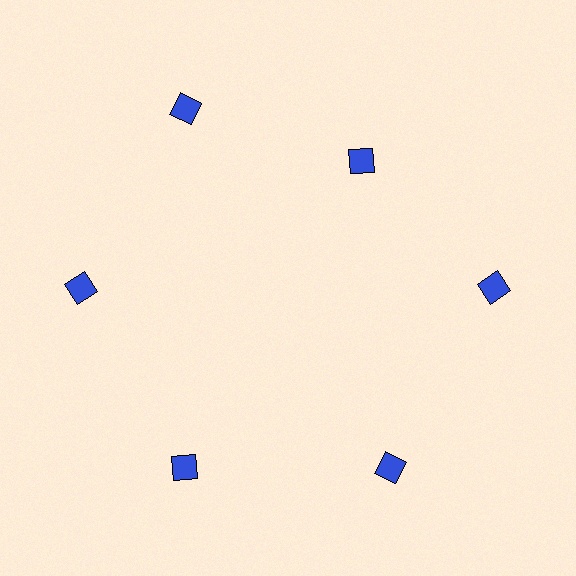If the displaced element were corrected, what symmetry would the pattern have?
It would have 6-fold rotational symmetry — the pattern would map onto itself every 60 degrees.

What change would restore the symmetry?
The symmetry would be restored by moving it outward, back onto the ring so that all 6 squares sit at equal angles and equal distance from the center.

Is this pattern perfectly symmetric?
No. The 6 blue squares are arranged in a ring, but one element near the 1 o'clock position is pulled inward toward the center, breaking the 6-fold rotational symmetry.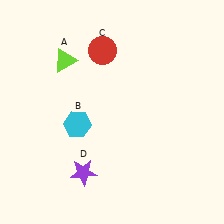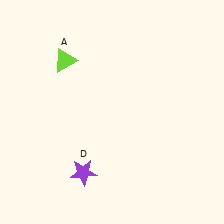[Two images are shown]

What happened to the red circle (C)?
The red circle (C) was removed in Image 2. It was in the top-left area of Image 1.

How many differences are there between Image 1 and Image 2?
There are 2 differences between the two images.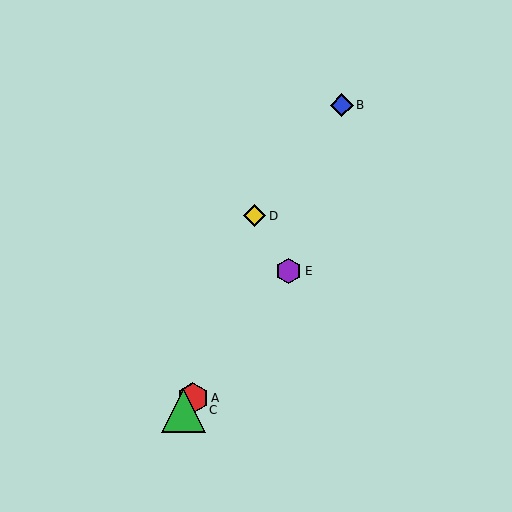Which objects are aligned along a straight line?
Objects A, C, E are aligned along a straight line.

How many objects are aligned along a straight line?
3 objects (A, C, E) are aligned along a straight line.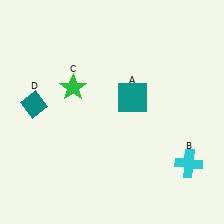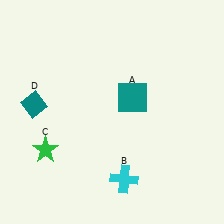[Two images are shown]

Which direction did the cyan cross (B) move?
The cyan cross (B) moved left.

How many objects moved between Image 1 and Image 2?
2 objects moved between the two images.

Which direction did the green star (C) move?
The green star (C) moved down.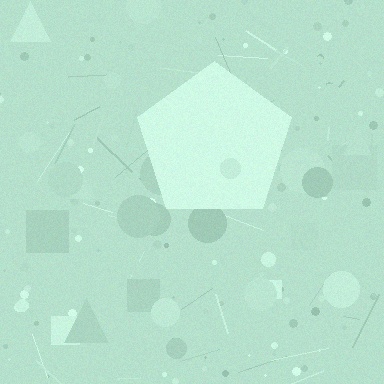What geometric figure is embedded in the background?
A pentagon is embedded in the background.